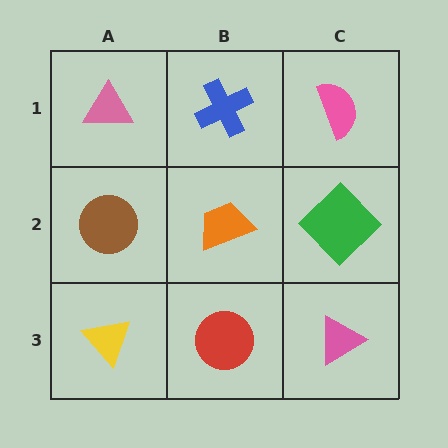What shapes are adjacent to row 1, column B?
An orange trapezoid (row 2, column B), a pink triangle (row 1, column A), a pink semicircle (row 1, column C).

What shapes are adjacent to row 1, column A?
A brown circle (row 2, column A), a blue cross (row 1, column B).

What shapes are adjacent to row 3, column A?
A brown circle (row 2, column A), a red circle (row 3, column B).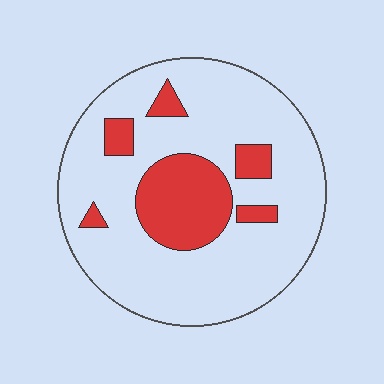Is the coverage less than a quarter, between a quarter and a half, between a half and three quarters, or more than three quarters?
Less than a quarter.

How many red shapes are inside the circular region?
6.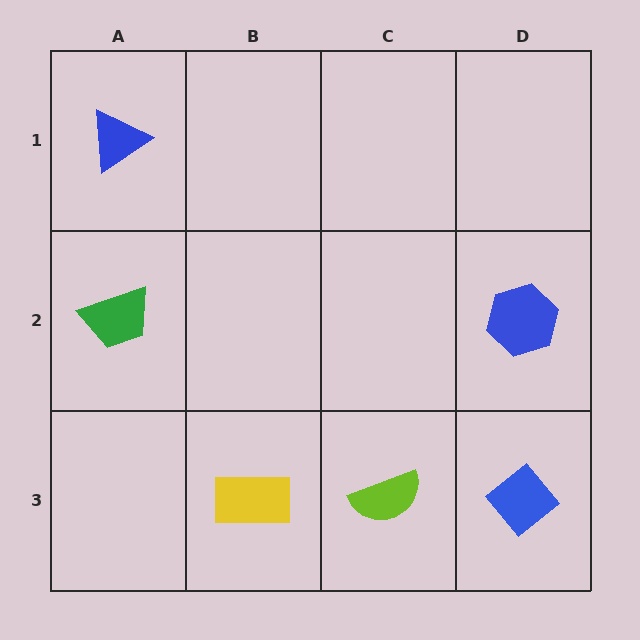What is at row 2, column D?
A blue hexagon.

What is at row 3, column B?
A yellow rectangle.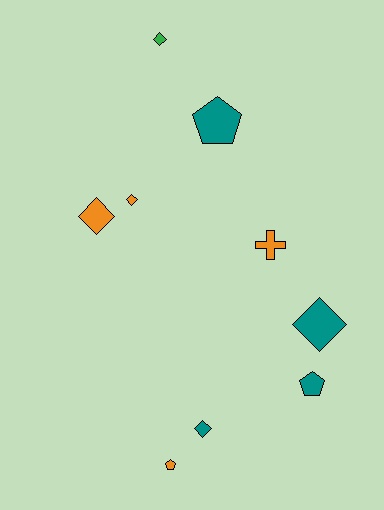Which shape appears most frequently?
Diamond, with 5 objects.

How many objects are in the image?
There are 9 objects.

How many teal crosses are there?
There are no teal crosses.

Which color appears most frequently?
Orange, with 4 objects.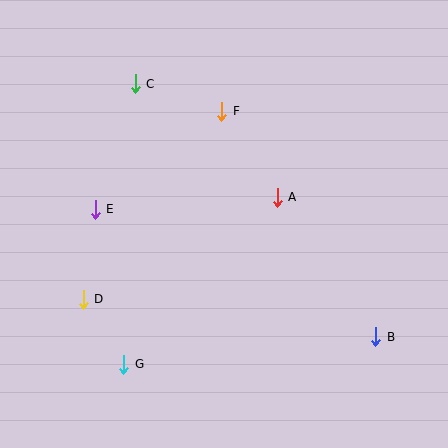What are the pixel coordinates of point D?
Point D is at (83, 299).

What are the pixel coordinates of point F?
Point F is at (222, 111).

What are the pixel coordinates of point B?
Point B is at (376, 337).